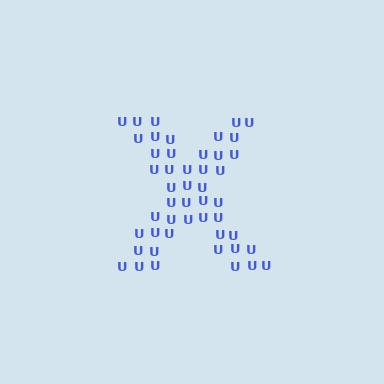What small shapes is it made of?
It is made of small letter U's.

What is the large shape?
The large shape is the letter X.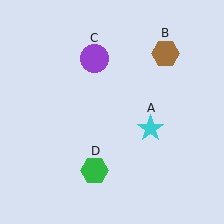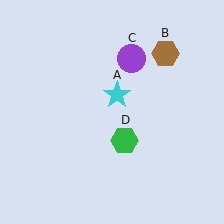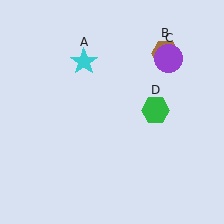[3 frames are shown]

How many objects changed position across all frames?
3 objects changed position: cyan star (object A), purple circle (object C), green hexagon (object D).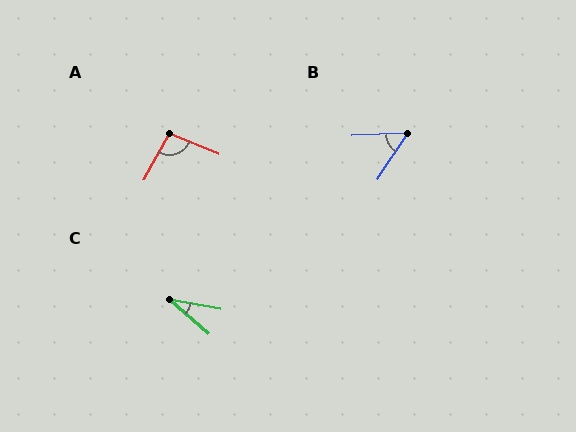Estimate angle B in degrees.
Approximately 54 degrees.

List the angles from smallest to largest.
C (31°), B (54°), A (96°).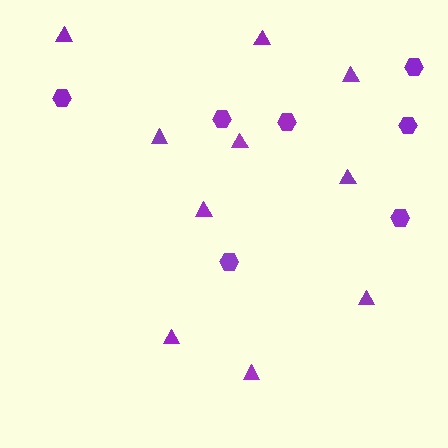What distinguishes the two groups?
There are 2 groups: one group of triangles (10) and one group of hexagons (7).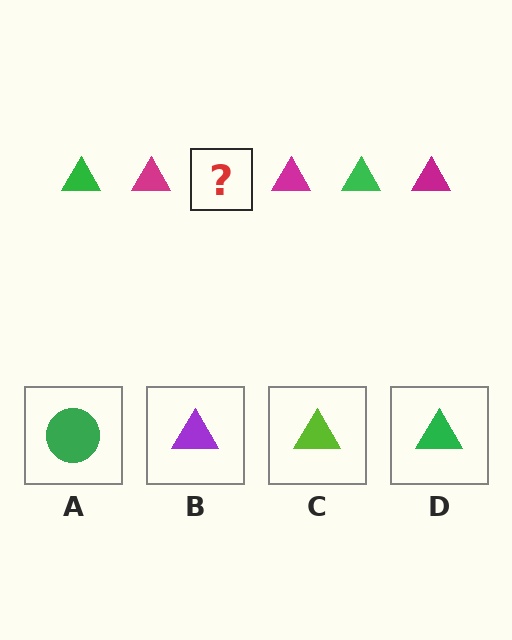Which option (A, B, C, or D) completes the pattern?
D.